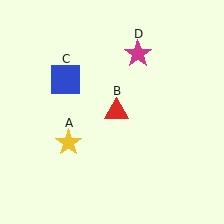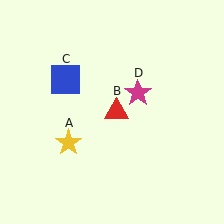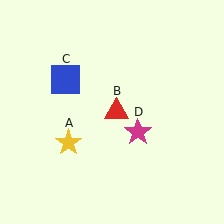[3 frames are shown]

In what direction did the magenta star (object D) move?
The magenta star (object D) moved down.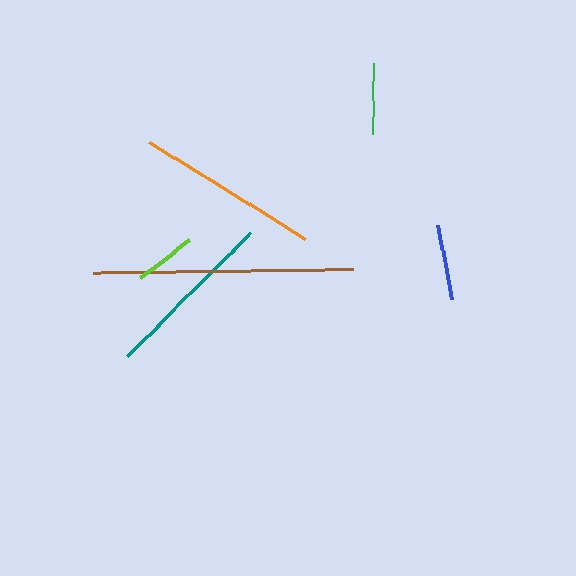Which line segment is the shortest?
The lime line is the shortest at approximately 62 pixels.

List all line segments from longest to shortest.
From longest to shortest: brown, orange, teal, blue, green, lime.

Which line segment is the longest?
The brown line is the longest at approximately 261 pixels.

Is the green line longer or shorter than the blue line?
The blue line is longer than the green line.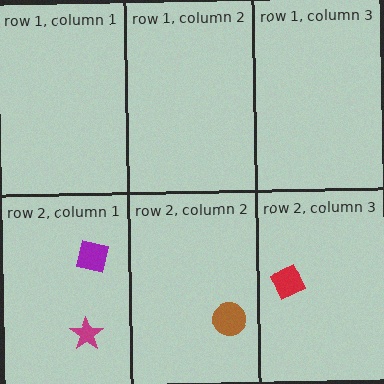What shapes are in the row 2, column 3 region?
The red square.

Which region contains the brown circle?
The row 2, column 2 region.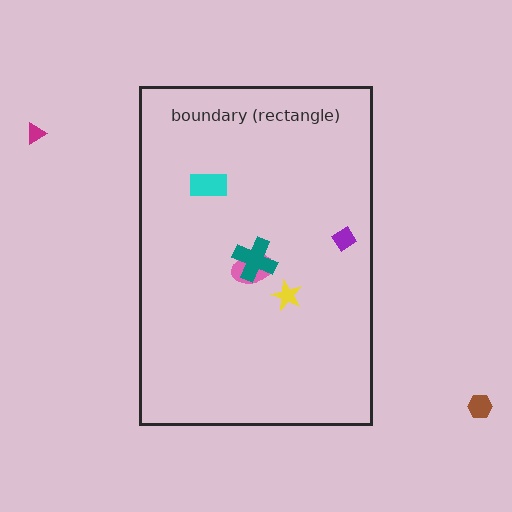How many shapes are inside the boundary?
5 inside, 2 outside.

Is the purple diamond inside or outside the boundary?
Inside.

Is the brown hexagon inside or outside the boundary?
Outside.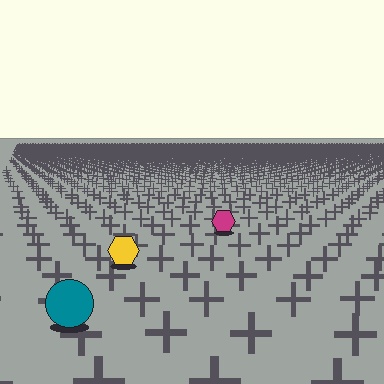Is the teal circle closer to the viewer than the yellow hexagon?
Yes. The teal circle is closer — you can tell from the texture gradient: the ground texture is coarser near it.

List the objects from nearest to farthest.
From nearest to farthest: the teal circle, the yellow hexagon, the magenta hexagon.